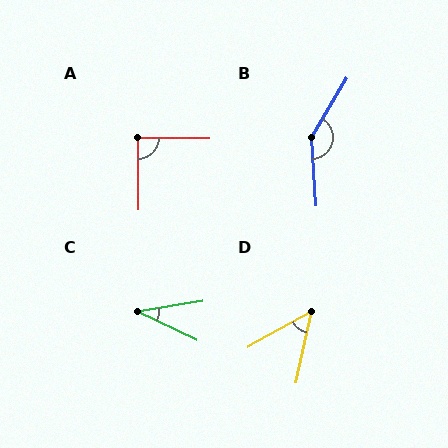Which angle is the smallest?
C, at approximately 35 degrees.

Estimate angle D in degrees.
Approximately 48 degrees.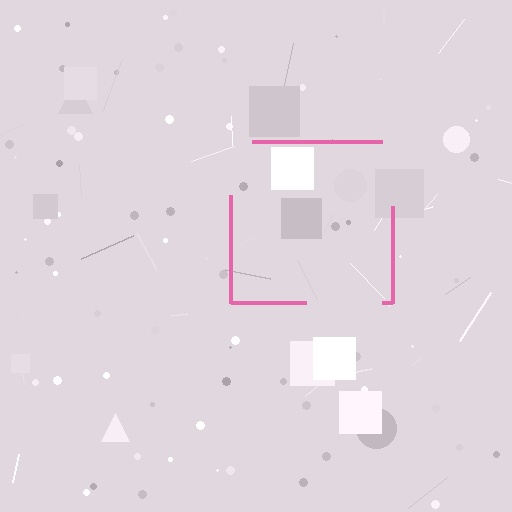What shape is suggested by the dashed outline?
The dashed outline suggests a square.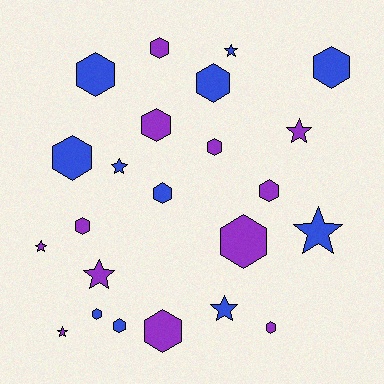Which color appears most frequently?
Purple, with 12 objects.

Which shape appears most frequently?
Hexagon, with 15 objects.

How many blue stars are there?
There are 4 blue stars.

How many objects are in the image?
There are 23 objects.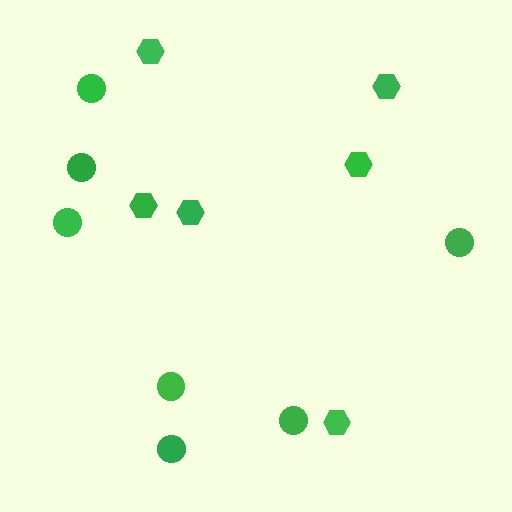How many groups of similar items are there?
There are 2 groups: one group of circles (7) and one group of hexagons (6).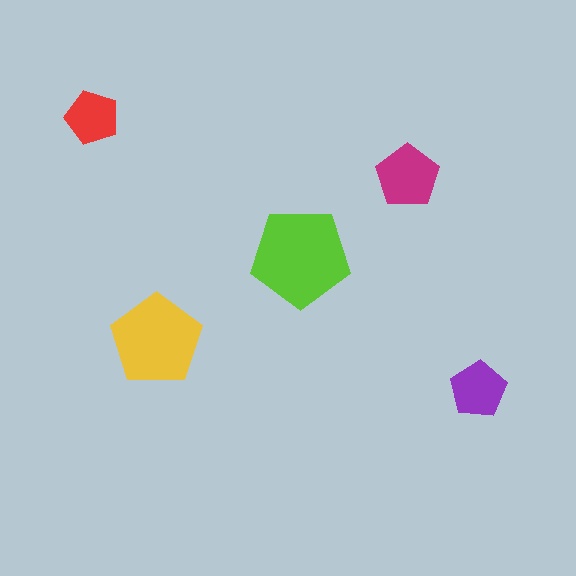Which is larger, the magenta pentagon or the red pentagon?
The magenta one.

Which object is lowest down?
The purple pentagon is bottommost.